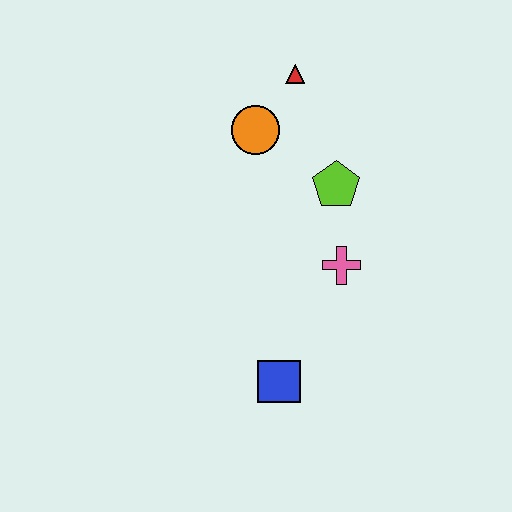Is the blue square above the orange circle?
No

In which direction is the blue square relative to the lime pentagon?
The blue square is below the lime pentagon.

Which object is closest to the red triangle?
The orange circle is closest to the red triangle.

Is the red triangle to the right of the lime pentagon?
No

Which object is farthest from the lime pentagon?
The blue square is farthest from the lime pentagon.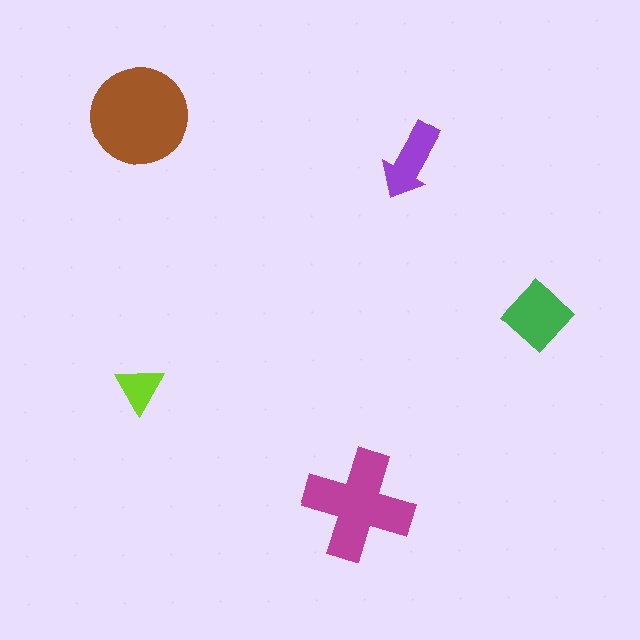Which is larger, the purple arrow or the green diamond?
The green diamond.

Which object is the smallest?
The lime triangle.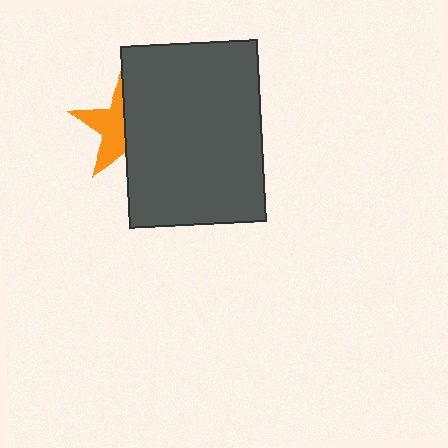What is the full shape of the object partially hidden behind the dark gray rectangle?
The partially hidden object is an orange star.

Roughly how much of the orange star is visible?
About half of it is visible (roughly 48%).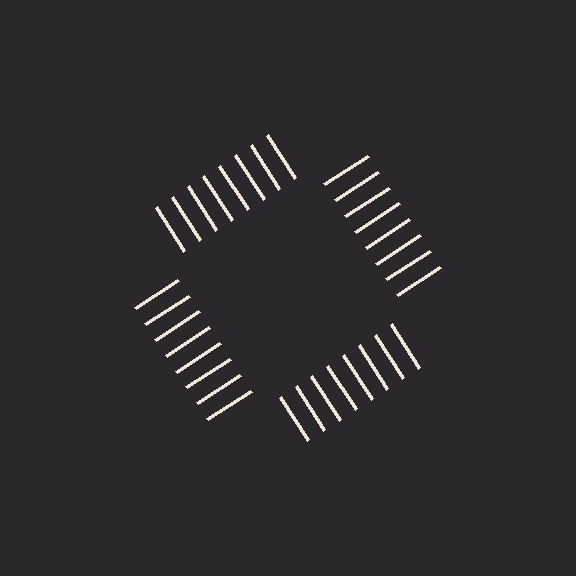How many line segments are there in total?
32 — 8 along each of the 4 edges.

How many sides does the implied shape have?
4 sides — the line-ends trace a square.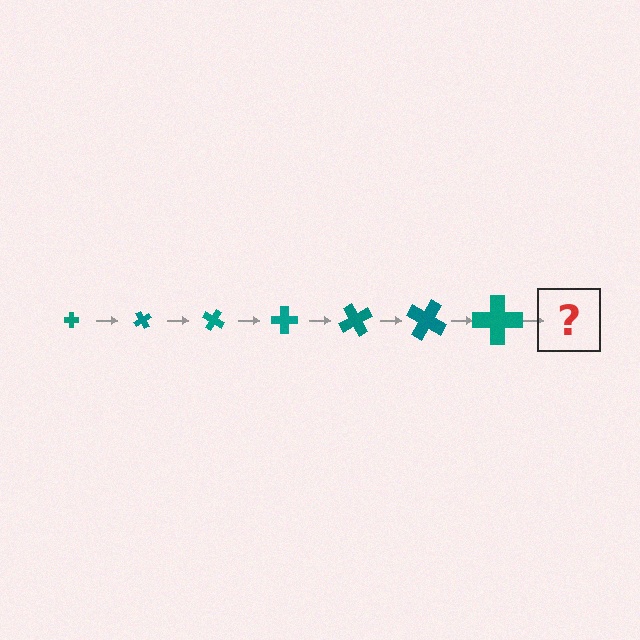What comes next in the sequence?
The next element should be a cross, larger than the previous one and rotated 420 degrees from the start.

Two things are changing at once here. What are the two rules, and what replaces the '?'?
The two rules are that the cross grows larger each step and it rotates 60 degrees each step. The '?' should be a cross, larger than the previous one and rotated 420 degrees from the start.